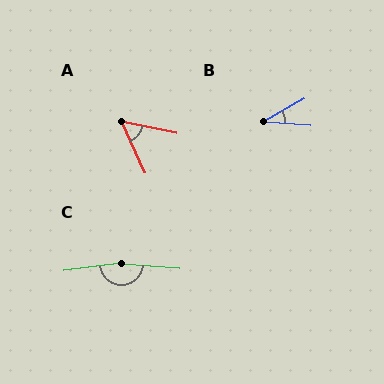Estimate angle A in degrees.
Approximately 54 degrees.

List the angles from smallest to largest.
B (34°), A (54°), C (169°).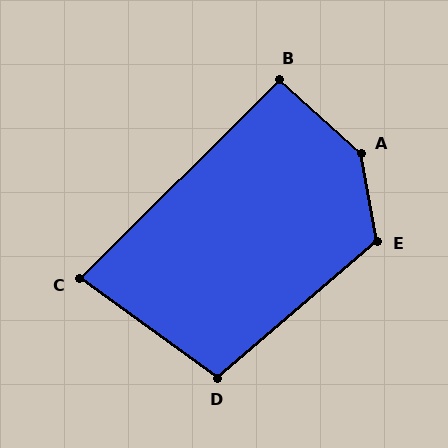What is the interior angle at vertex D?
Approximately 104 degrees (obtuse).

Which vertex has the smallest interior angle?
C, at approximately 81 degrees.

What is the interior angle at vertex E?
Approximately 120 degrees (obtuse).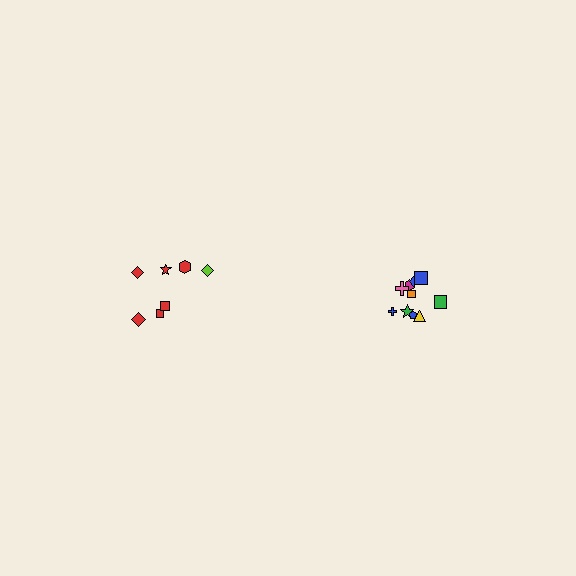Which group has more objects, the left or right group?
The right group.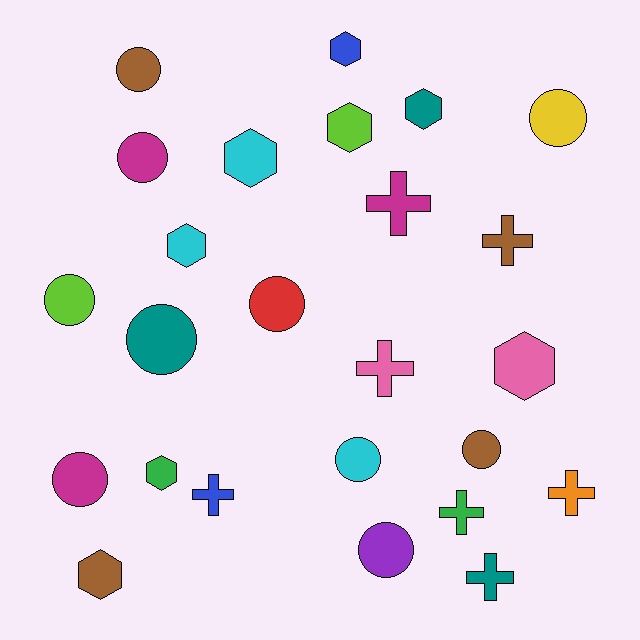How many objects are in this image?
There are 25 objects.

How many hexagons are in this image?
There are 8 hexagons.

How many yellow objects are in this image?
There is 1 yellow object.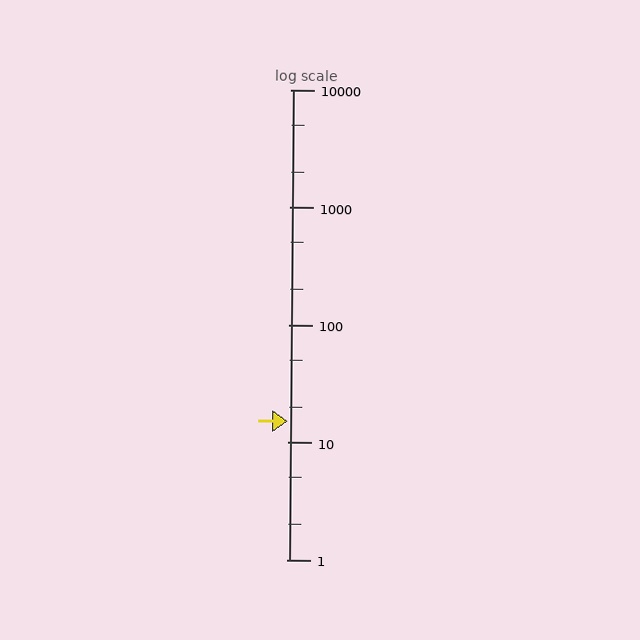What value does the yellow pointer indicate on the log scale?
The pointer indicates approximately 15.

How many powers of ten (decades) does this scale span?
The scale spans 4 decades, from 1 to 10000.